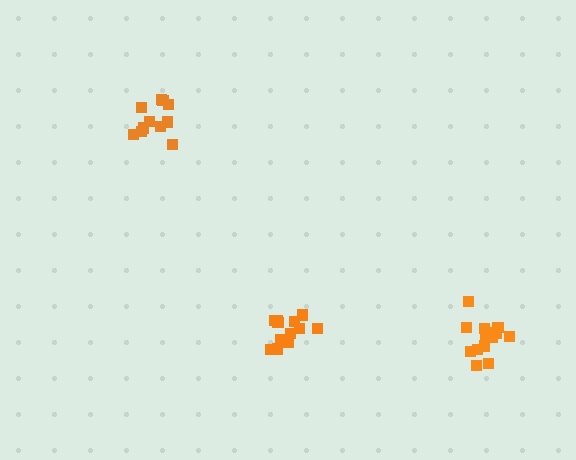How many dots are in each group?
Group 1: 11 dots, Group 2: 14 dots, Group 3: 12 dots (37 total).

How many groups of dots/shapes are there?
There are 3 groups.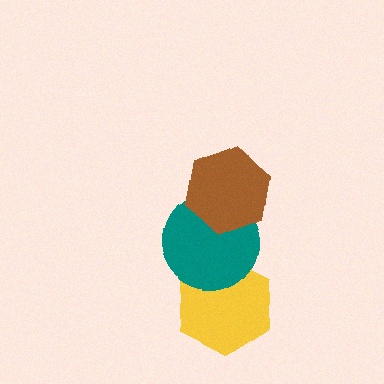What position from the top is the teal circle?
The teal circle is 2nd from the top.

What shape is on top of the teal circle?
The brown hexagon is on top of the teal circle.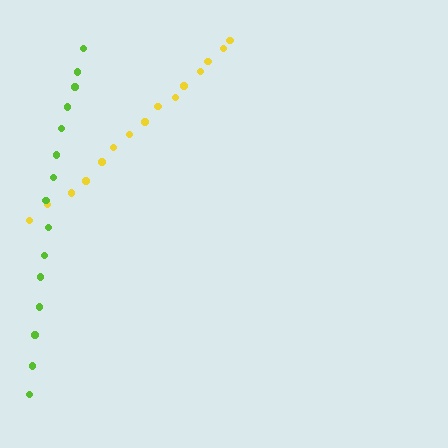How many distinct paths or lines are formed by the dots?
There are 2 distinct paths.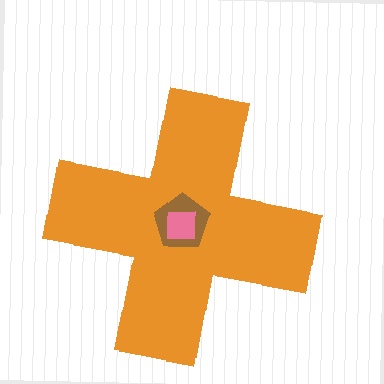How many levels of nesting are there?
3.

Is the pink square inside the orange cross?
Yes.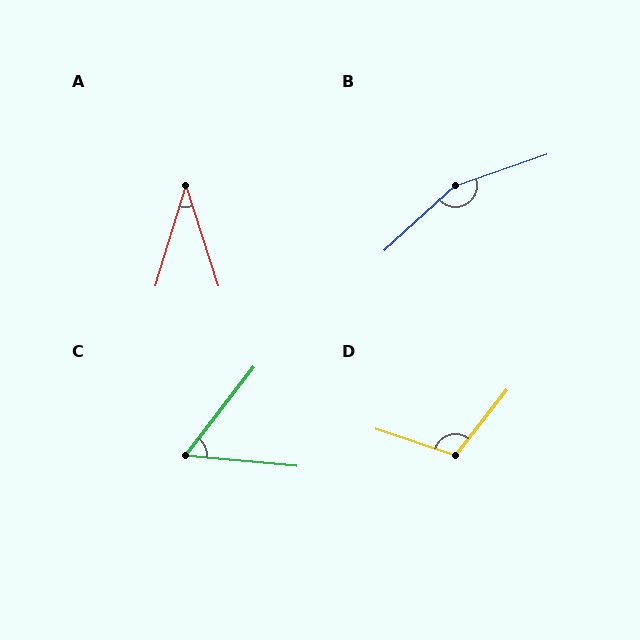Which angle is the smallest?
A, at approximately 35 degrees.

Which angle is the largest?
B, at approximately 156 degrees.